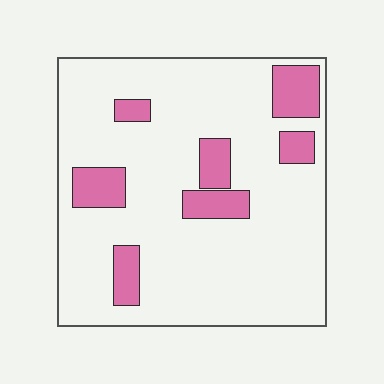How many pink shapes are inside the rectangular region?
7.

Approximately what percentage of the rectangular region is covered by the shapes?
Approximately 15%.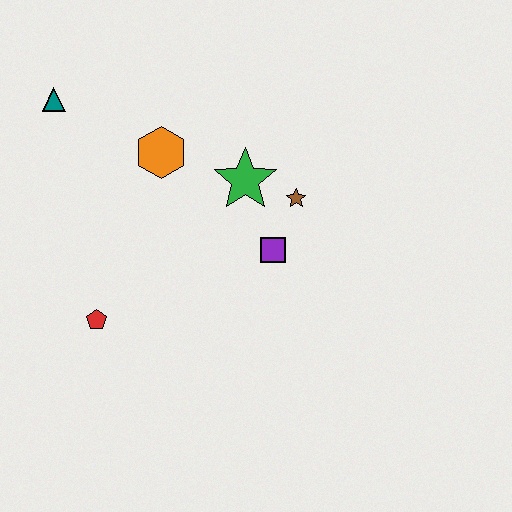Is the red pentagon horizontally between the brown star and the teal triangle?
Yes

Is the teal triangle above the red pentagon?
Yes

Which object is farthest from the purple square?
The teal triangle is farthest from the purple square.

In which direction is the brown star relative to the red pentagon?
The brown star is to the right of the red pentagon.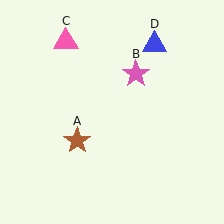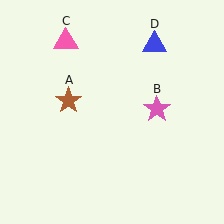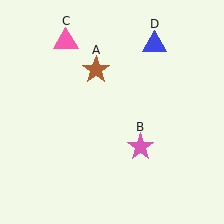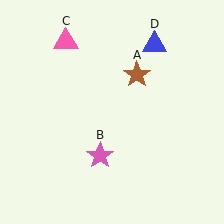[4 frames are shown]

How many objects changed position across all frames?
2 objects changed position: brown star (object A), pink star (object B).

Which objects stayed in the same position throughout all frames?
Pink triangle (object C) and blue triangle (object D) remained stationary.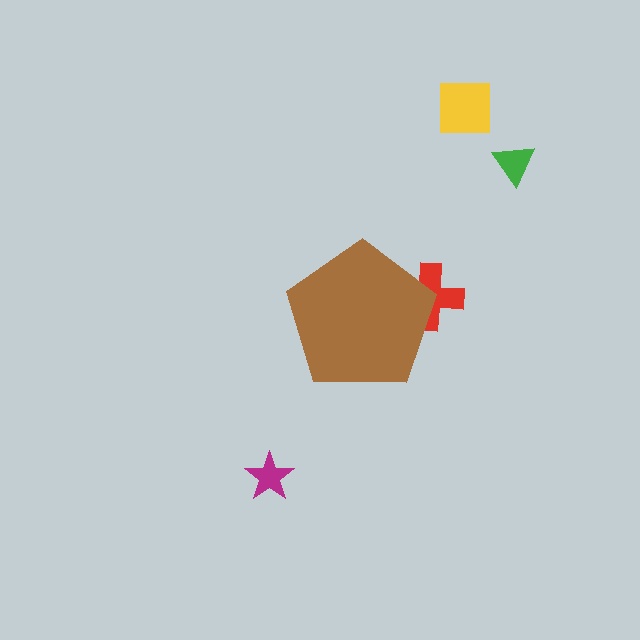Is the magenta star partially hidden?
No, the magenta star is fully visible.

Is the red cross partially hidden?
Yes, the red cross is partially hidden behind the brown pentagon.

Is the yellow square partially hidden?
No, the yellow square is fully visible.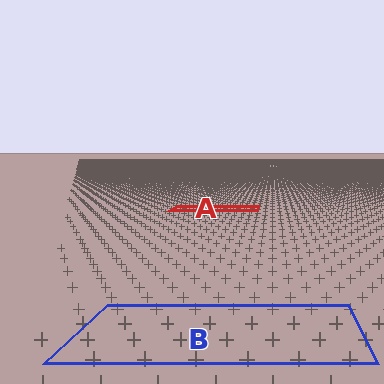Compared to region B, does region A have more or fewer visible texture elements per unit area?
Region A has more texture elements per unit area — they are packed more densely because it is farther away.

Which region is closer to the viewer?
Region B is closer. The texture elements there are larger and more spread out.